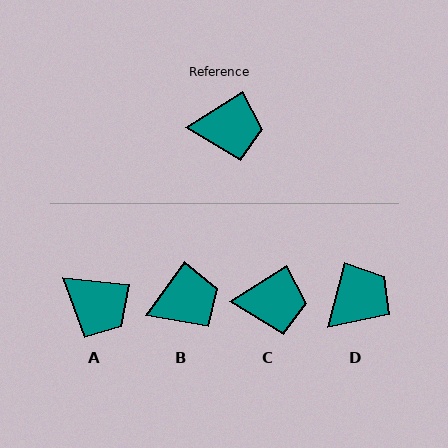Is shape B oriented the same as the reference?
No, it is off by about 22 degrees.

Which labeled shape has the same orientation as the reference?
C.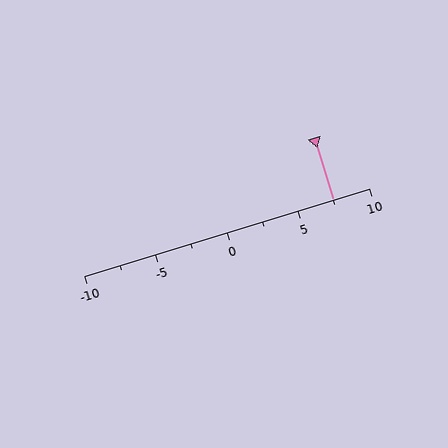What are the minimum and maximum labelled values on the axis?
The axis runs from -10 to 10.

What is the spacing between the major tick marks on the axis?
The major ticks are spaced 5 apart.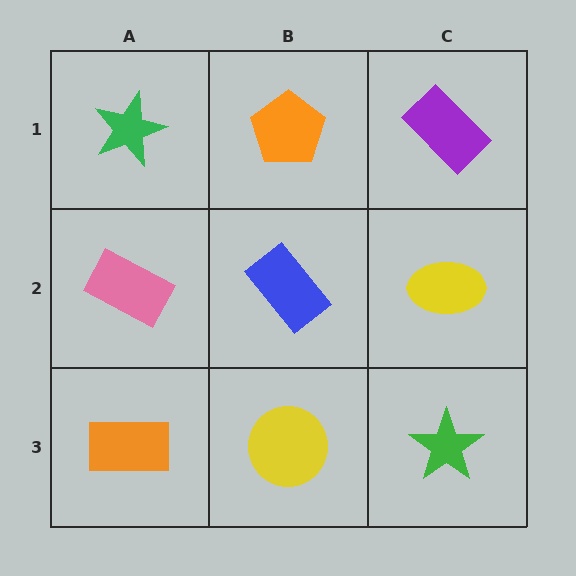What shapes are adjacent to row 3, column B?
A blue rectangle (row 2, column B), an orange rectangle (row 3, column A), a green star (row 3, column C).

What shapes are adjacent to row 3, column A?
A pink rectangle (row 2, column A), a yellow circle (row 3, column B).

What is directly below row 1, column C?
A yellow ellipse.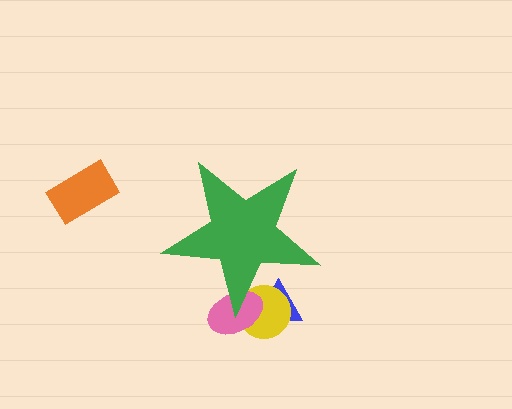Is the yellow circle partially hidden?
Yes, the yellow circle is partially hidden behind the green star.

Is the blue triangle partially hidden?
Yes, the blue triangle is partially hidden behind the green star.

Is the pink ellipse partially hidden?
Yes, the pink ellipse is partially hidden behind the green star.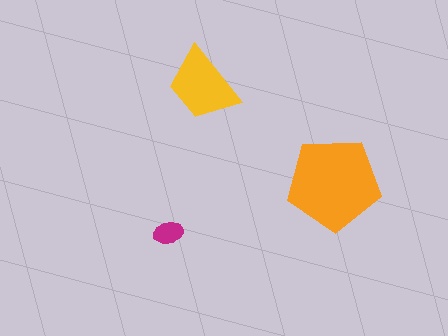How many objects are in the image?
There are 3 objects in the image.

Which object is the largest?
The orange pentagon.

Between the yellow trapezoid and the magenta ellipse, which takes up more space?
The yellow trapezoid.